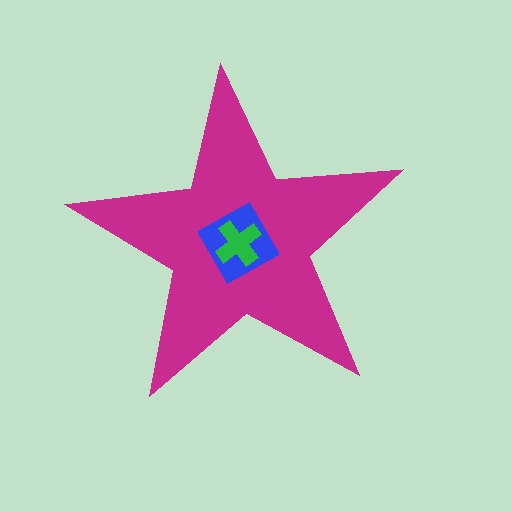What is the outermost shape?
The magenta star.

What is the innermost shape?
The green cross.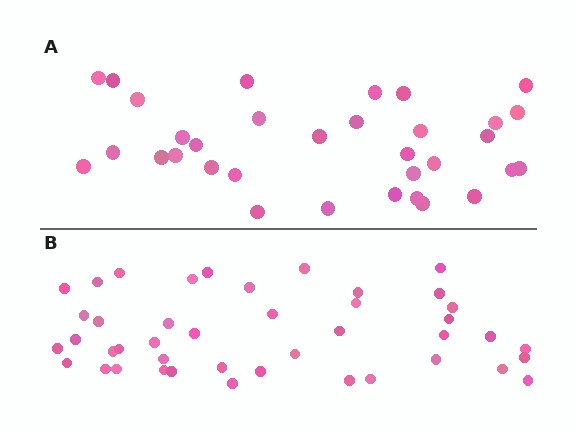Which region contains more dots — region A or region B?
Region B (the bottom region) has more dots.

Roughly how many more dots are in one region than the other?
Region B has roughly 10 or so more dots than region A.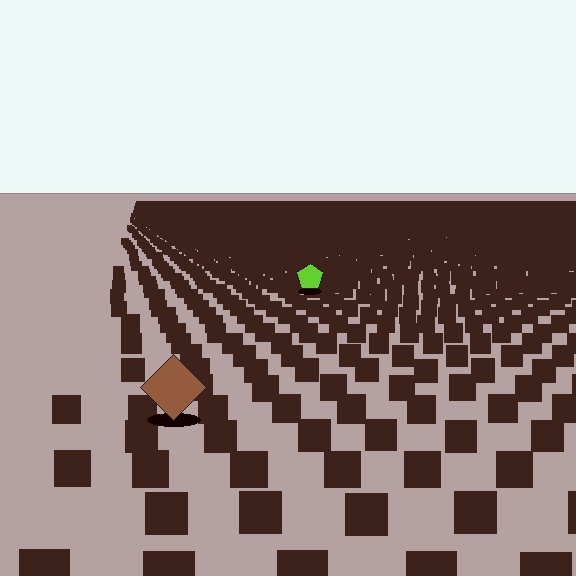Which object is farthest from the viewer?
The lime pentagon is farthest from the viewer. It appears smaller and the ground texture around it is denser.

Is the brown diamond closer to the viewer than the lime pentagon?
Yes. The brown diamond is closer — you can tell from the texture gradient: the ground texture is coarser near it.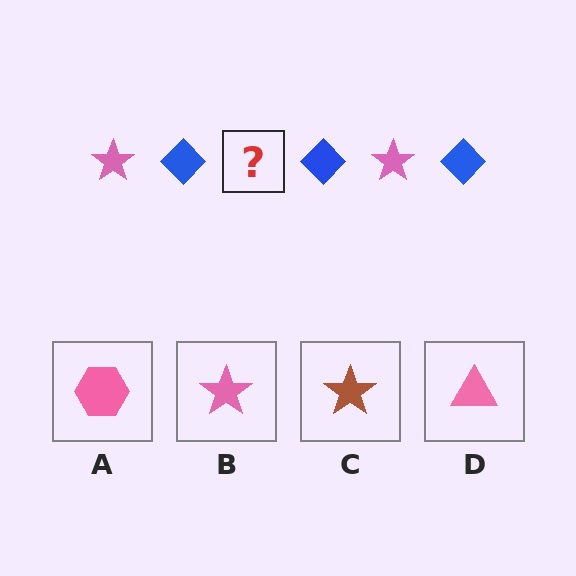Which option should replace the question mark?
Option B.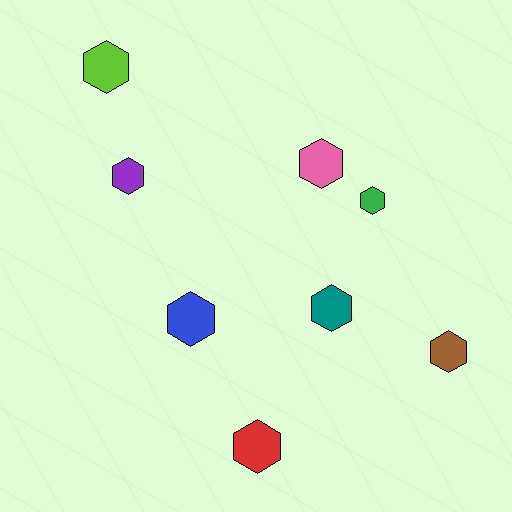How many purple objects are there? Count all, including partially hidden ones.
There is 1 purple object.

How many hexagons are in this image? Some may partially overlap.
There are 8 hexagons.